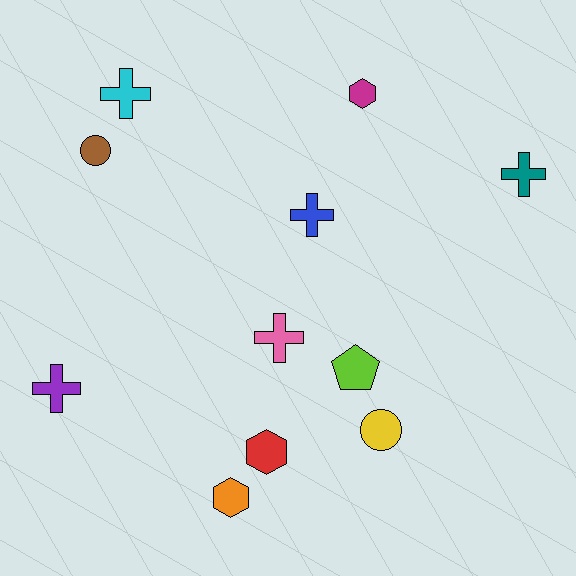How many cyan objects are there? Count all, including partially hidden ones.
There is 1 cyan object.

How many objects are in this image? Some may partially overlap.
There are 11 objects.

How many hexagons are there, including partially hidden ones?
There are 3 hexagons.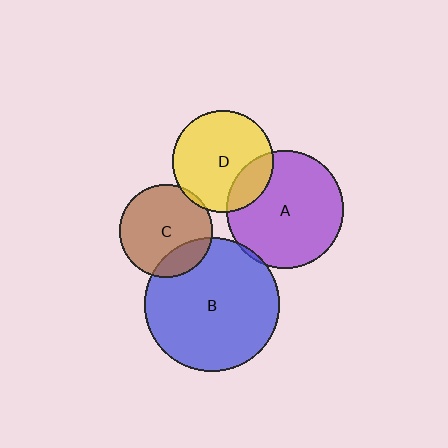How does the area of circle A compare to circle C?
Approximately 1.6 times.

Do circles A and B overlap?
Yes.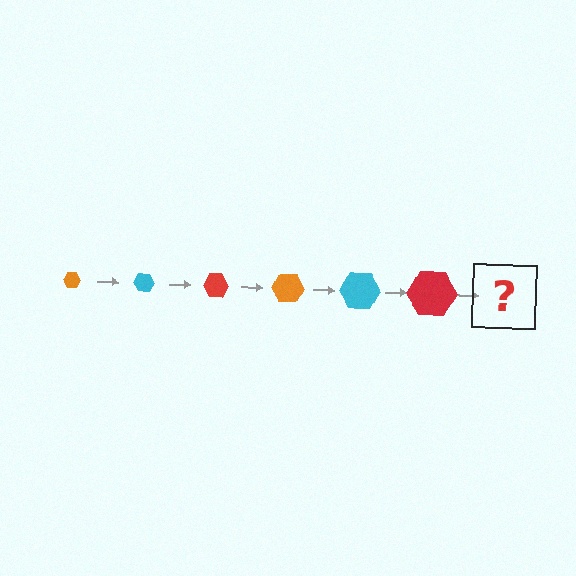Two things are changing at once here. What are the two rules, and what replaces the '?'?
The two rules are that the hexagon grows larger each step and the color cycles through orange, cyan, and red. The '?' should be an orange hexagon, larger than the previous one.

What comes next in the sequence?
The next element should be an orange hexagon, larger than the previous one.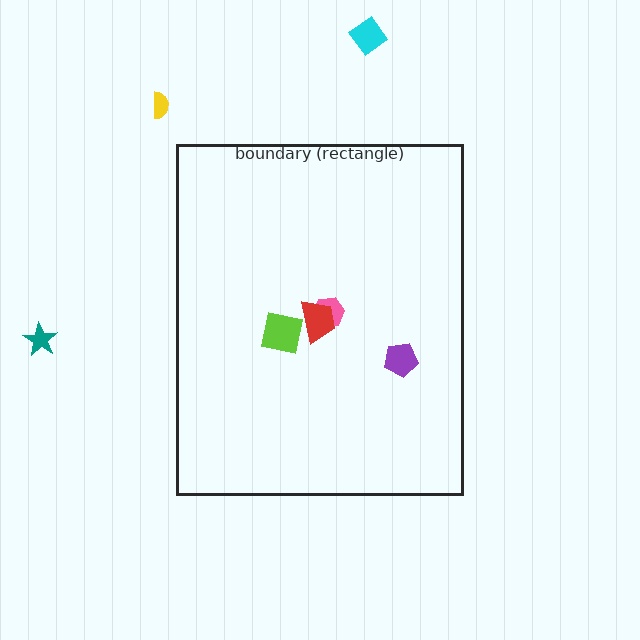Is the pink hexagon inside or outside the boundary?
Inside.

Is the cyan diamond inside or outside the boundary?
Outside.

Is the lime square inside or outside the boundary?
Inside.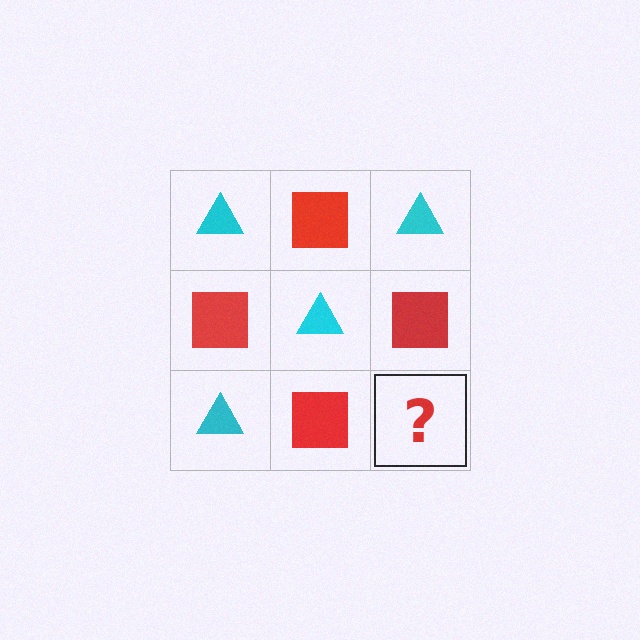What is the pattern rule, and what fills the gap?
The rule is that it alternates cyan triangle and red square in a checkerboard pattern. The gap should be filled with a cyan triangle.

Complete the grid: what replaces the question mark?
The question mark should be replaced with a cyan triangle.